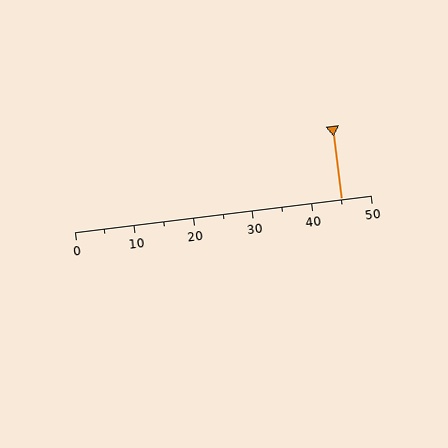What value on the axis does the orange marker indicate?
The marker indicates approximately 45.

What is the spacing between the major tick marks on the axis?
The major ticks are spaced 10 apart.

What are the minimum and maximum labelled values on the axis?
The axis runs from 0 to 50.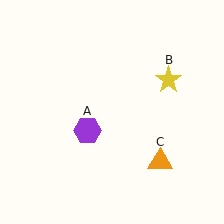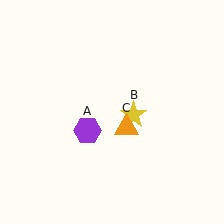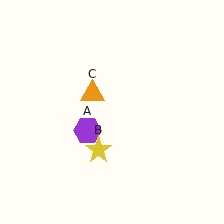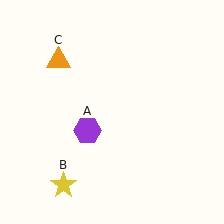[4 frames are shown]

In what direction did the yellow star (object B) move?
The yellow star (object B) moved down and to the left.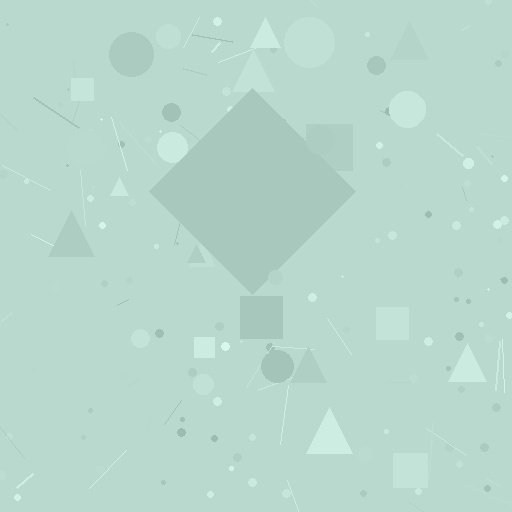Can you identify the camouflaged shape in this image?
The camouflaged shape is a diamond.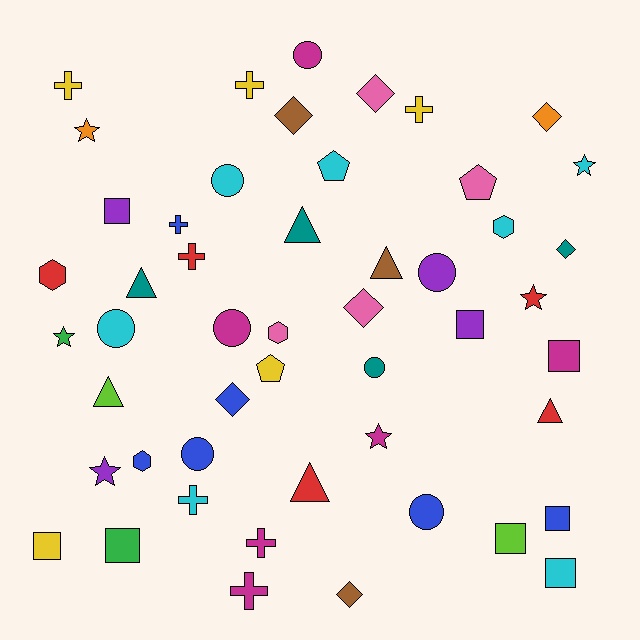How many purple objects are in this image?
There are 4 purple objects.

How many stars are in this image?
There are 6 stars.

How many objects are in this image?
There are 50 objects.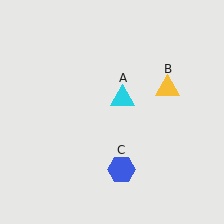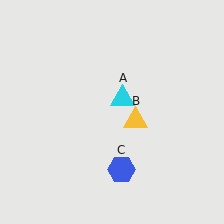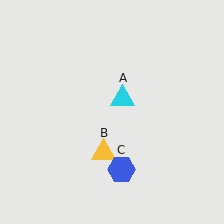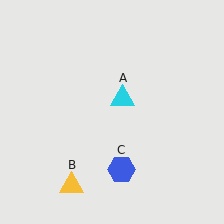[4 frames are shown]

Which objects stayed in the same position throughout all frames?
Cyan triangle (object A) and blue hexagon (object C) remained stationary.